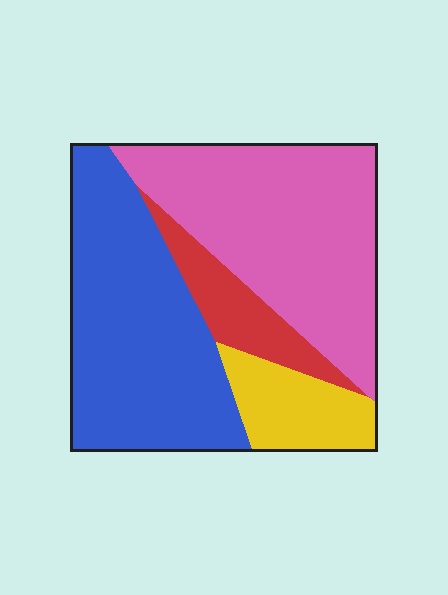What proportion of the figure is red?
Red takes up about one tenth (1/10) of the figure.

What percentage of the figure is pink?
Pink takes up about two fifths (2/5) of the figure.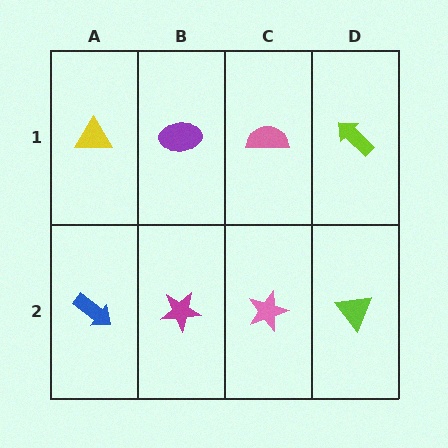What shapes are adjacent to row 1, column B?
A magenta star (row 2, column B), a yellow triangle (row 1, column A), a pink semicircle (row 1, column C).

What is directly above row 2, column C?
A pink semicircle.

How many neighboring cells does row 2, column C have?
3.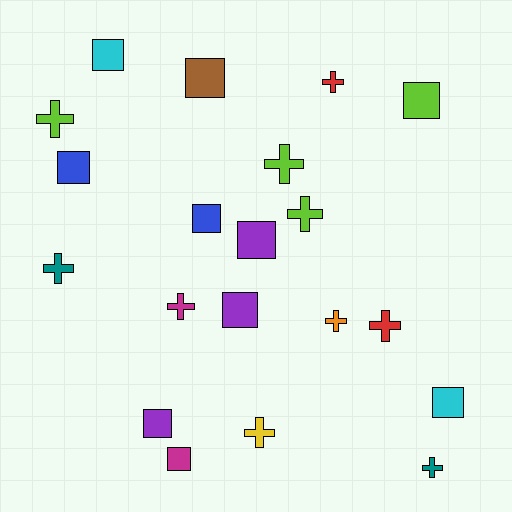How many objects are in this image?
There are 20 objects.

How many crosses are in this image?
There are 10 crosses.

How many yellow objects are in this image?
There is 1 yellow object.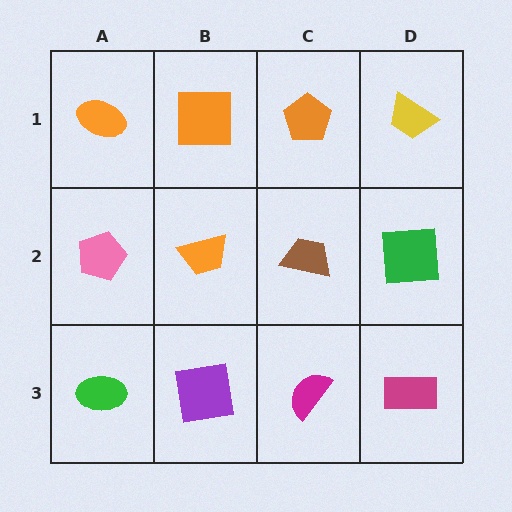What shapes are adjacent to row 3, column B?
An orange trapezoid (row 2, column B), a green ellipse (row 3, column A), a magenta semicircle (row 3, column C).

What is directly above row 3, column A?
A pink pentagon.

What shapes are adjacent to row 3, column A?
A pink pentagon (row 2, column A), a purple square (row 3, column B).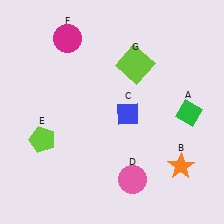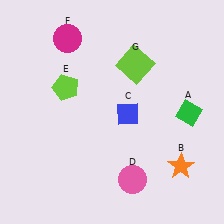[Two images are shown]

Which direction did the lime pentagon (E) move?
The lime pentagon (E) moved up.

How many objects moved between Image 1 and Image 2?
1 object moved between the two images.